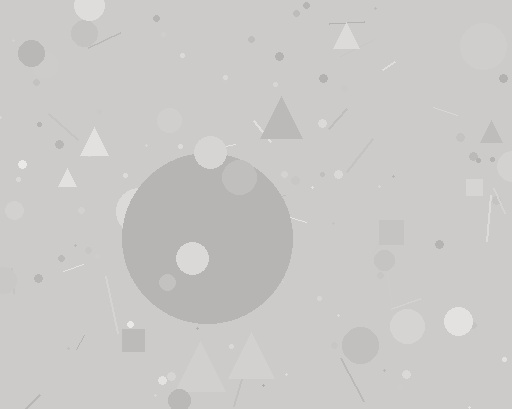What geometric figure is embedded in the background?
A circle is embedded in the background.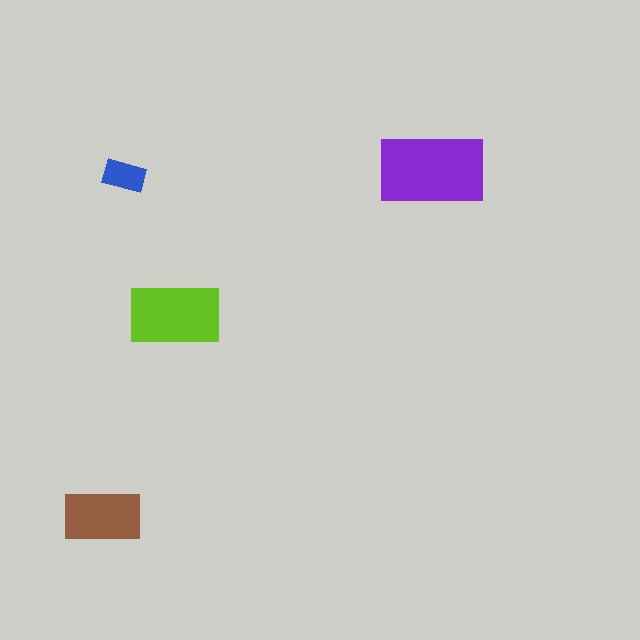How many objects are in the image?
There are 4 objects in the image.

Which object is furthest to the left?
The brown rectangle is leftmost.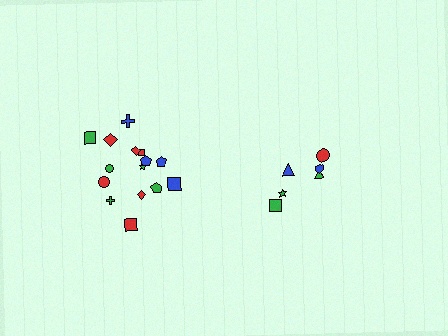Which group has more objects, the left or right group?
The left group.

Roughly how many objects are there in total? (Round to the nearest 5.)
Roughly 20 objects in total.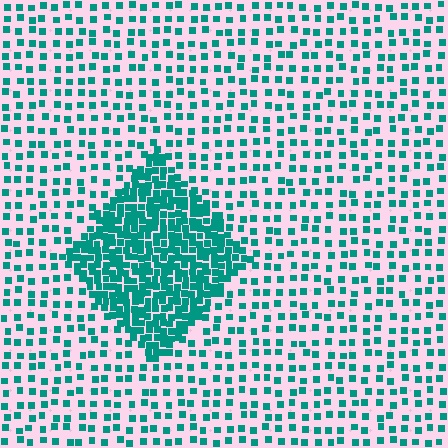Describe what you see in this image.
The image contains small teal elements arranged at two different densities. A diamond-shaped region is visible where the elements are more densely packed than the surrounding area.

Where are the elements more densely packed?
The elements are more densely packed inside the diamond boundary.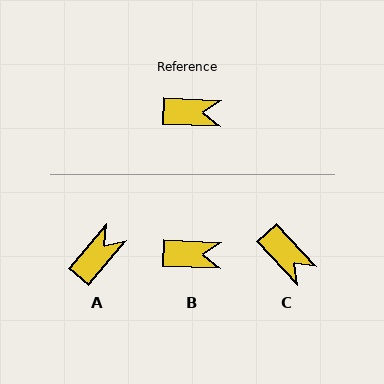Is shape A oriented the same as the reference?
No, it is off by about 52 degrees.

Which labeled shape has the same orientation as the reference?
B.